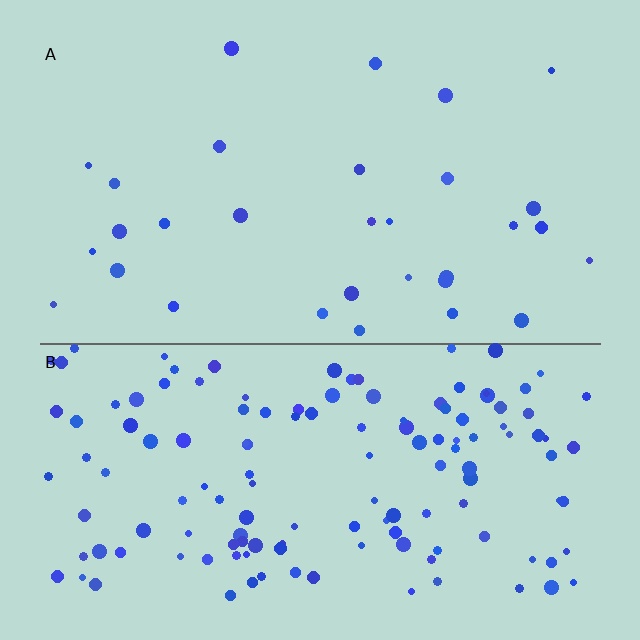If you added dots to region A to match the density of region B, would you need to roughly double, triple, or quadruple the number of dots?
Approximately quadruple.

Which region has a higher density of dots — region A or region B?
B (the bottom).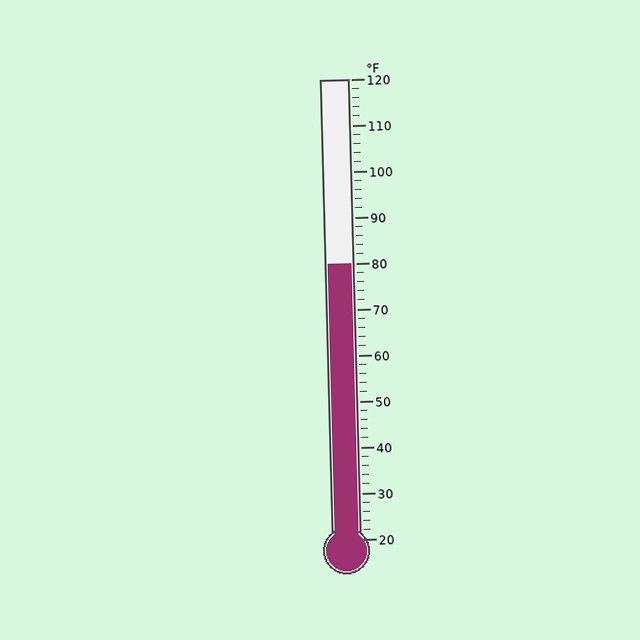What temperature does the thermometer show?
The thermometer shows approximately 80°F.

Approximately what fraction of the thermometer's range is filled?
The thermometer is filled to approximately 60% of its range.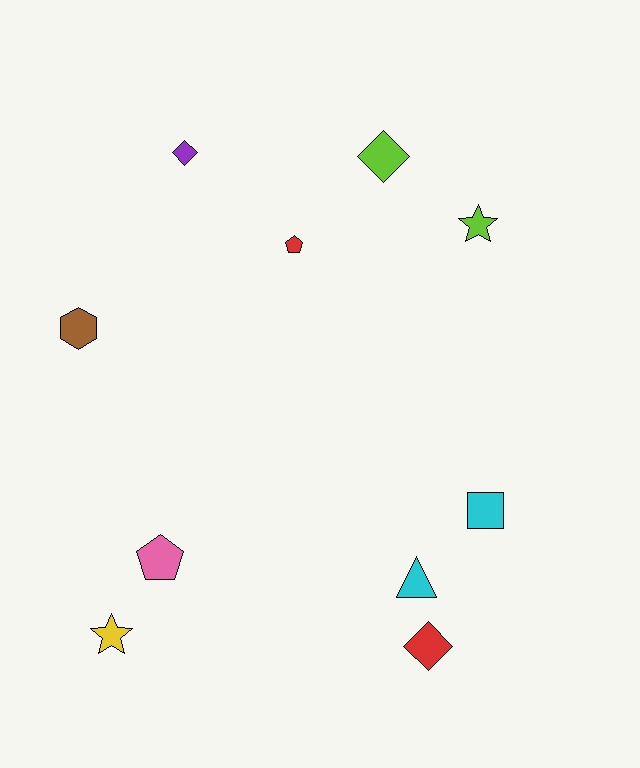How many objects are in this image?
There are 10 objects.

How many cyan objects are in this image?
There are 2 cyan objects.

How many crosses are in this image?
There are no crosses.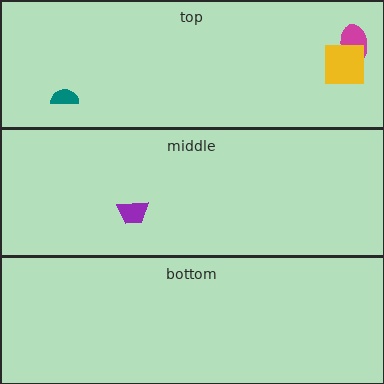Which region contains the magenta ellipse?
The top region.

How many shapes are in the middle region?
1.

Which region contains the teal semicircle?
The top region.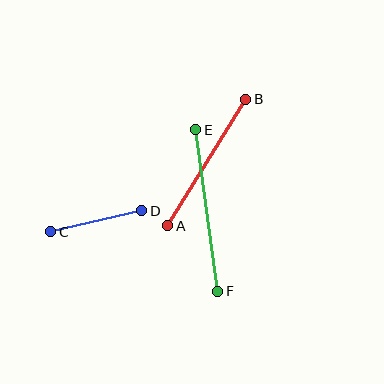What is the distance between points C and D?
The distance is approximately 93 pixels.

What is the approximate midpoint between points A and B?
The midpoint is at approximately (207, 163) pixels.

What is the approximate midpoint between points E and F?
The midpoint is at approximately (207, 210) pixels.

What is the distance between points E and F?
The distance is approximately 163 pixels.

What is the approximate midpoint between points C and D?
The midpoint is at approximately (96, 221) pixels.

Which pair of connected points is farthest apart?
Points E and F are farthest apart.